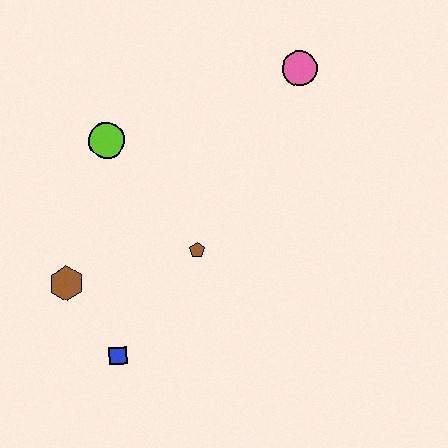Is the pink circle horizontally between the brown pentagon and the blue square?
No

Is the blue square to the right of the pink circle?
No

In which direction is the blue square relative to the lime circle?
The blue square is below the lime circle.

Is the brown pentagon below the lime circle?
Yes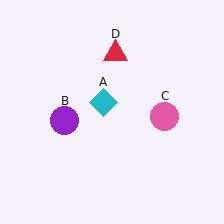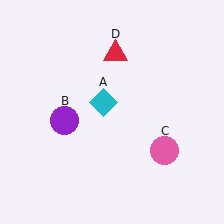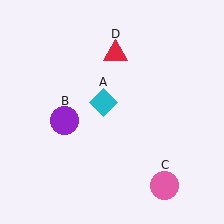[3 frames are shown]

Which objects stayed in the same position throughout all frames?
Cyan diamond (object A) and purple circle (object B) and red triangle (object D) remained stationary.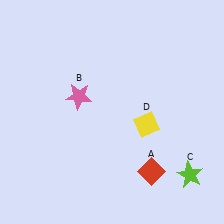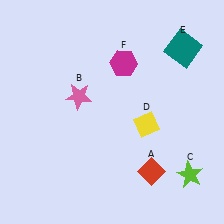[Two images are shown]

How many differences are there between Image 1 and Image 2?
There are 2 differences between the two images.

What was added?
A teal square (E), a magenta hexagon (F) were added in Image 2.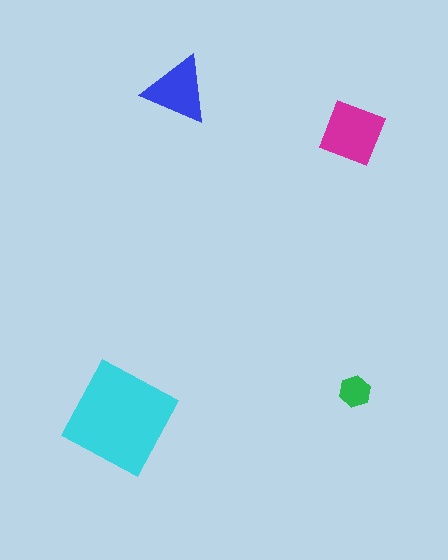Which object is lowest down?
The cyan square is bottommost.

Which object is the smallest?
The green hexagon.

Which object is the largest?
The cyan square.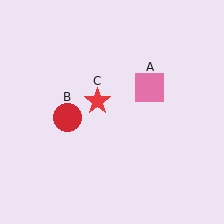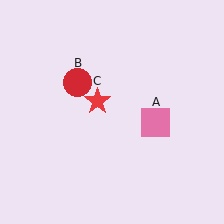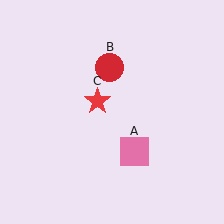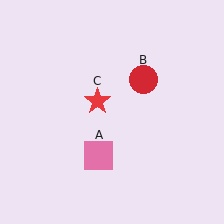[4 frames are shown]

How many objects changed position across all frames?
2 objects changed position: pink square (object A), red circle (object B).